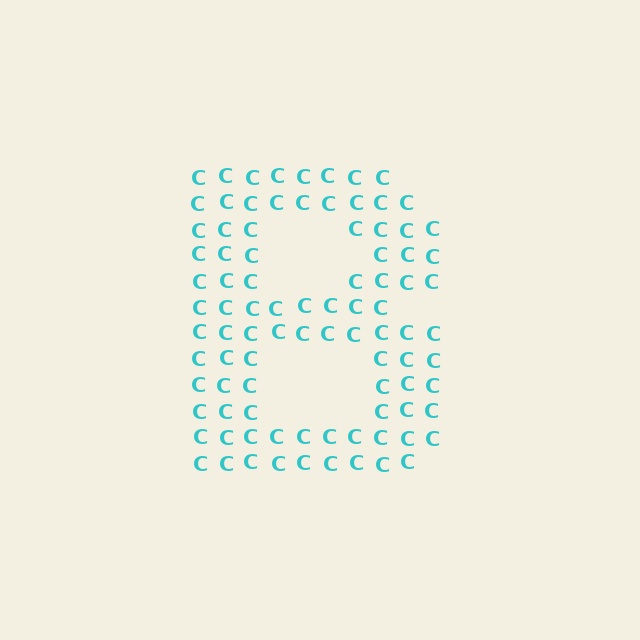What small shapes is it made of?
It is made of small letter C's.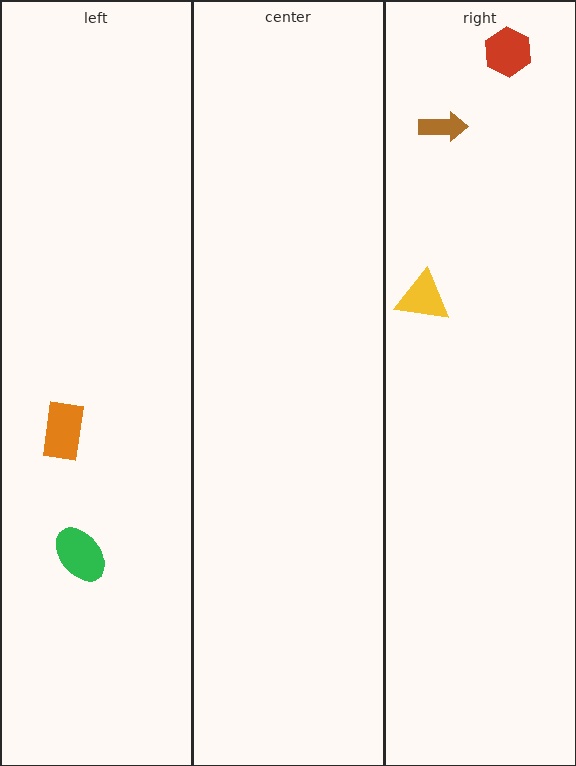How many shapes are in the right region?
3.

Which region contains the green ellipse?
The left region.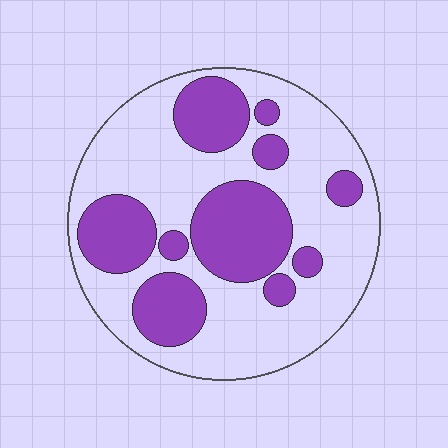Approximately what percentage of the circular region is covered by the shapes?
Approximately 35%.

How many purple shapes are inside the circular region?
10.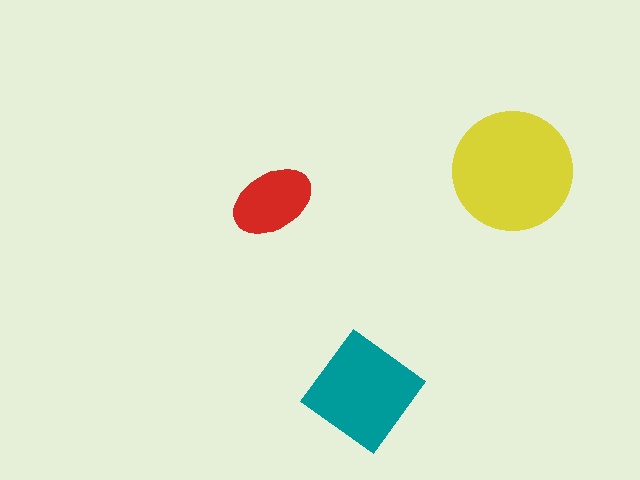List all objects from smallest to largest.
The red ellipse, the teal diamond, the yellow circle.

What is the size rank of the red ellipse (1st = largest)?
3rd.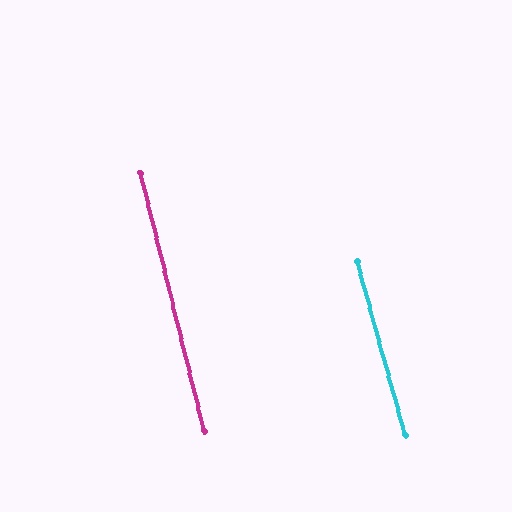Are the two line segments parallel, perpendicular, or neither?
Parallel — their directions differ by only 1.9°.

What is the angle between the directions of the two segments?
Approximately 2 degrees.